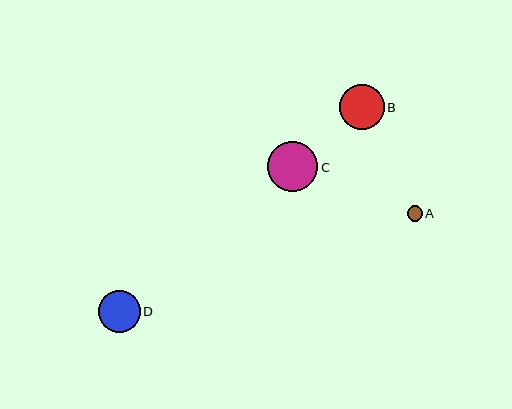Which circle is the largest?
Circle C is the largest with a size of approximately 50 pixels.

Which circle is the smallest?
Circle A is the smallest with a size of approximately 15 pixels.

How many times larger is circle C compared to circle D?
Circle C is approximately 1.2 times the size of circle D.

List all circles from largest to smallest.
From largest to smallest: C, B, D, A.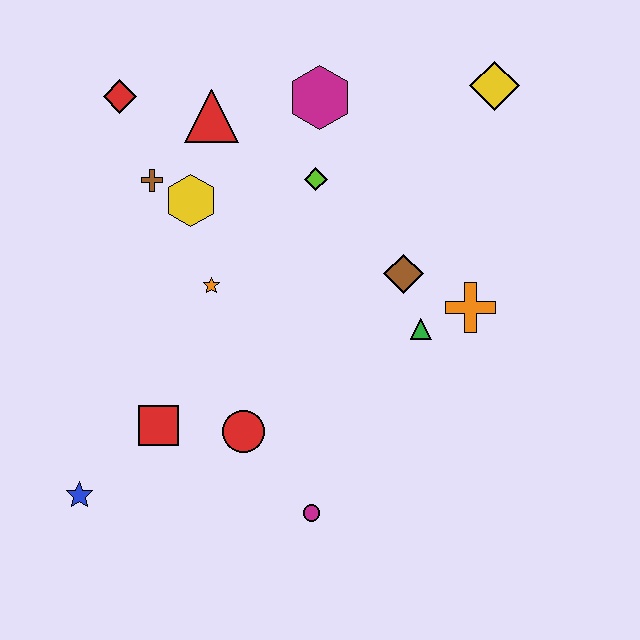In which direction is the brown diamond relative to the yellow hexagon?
The brown diamond is to the right of the yellow hexagon.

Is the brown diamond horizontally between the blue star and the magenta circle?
No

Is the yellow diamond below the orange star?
No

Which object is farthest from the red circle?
The yellow diamond is farthest from the red circle.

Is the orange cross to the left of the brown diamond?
No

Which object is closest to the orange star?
The yellow hexagon is closest to the orange star.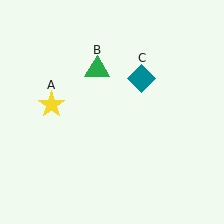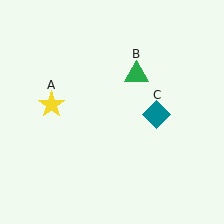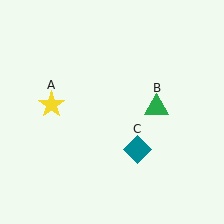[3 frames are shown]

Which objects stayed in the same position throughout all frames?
Yellow star (object A) remained stationary.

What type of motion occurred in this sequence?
The green triangle (object B), teal diamond (object C) rotated clockwise around the center of the scene.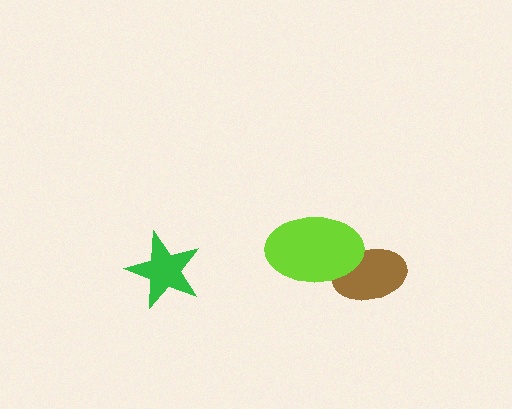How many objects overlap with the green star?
0 objects overlap with the green star.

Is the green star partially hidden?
No, no other shape covers it.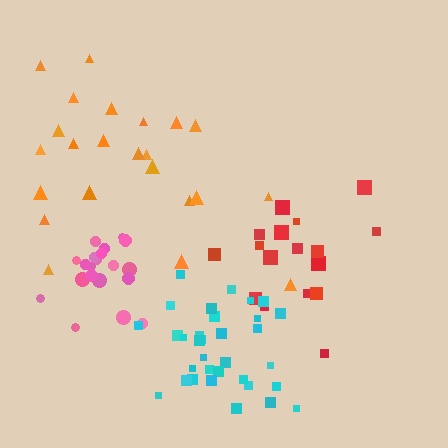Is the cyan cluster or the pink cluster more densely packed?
Pink.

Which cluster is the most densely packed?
Pink.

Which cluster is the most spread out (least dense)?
Orange.